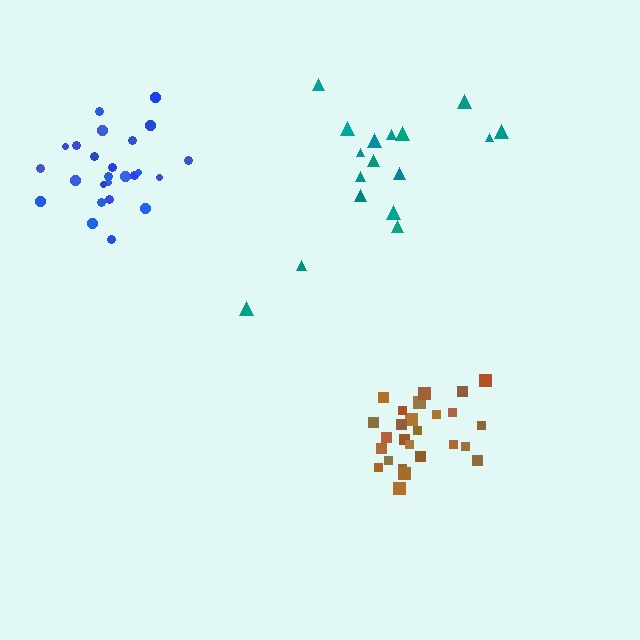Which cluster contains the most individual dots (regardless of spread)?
Brown (26).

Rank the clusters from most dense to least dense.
brown, blue, teal.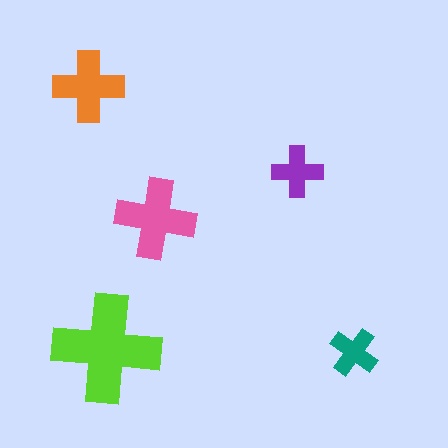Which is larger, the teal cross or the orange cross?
The orange one.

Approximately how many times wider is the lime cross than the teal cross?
About 2 times wider.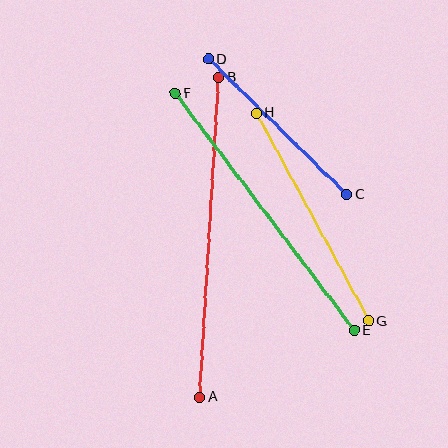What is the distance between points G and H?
The distance is approximately 236 pixels.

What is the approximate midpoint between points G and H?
The midpoint is at approximately (313, 217) pixels.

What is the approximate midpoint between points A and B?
The midpoint is at approximately (209, 237) pixels.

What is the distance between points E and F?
The distance is approximately 297 pixels.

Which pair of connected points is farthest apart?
Points A and B are farthest apart.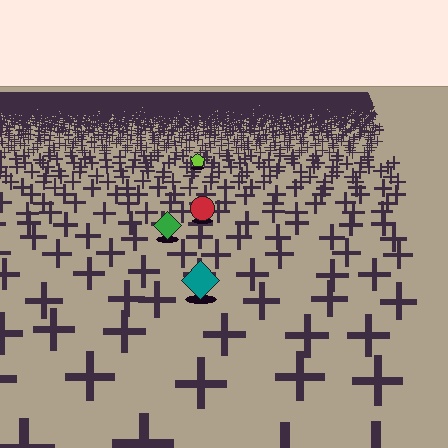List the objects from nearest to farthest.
From nearest to farthest: the teal diamond, the green diamond, the red circle, the lime pentagon.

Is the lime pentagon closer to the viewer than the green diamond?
No. The green diamond is closer — you can tell from the texture gradient: the ground texture is coarser near it.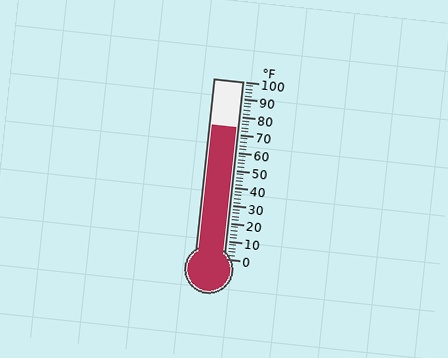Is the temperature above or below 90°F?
The temperature is below 90°F.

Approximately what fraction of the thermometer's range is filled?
The thermometer is filled to approximately 75% of its range.